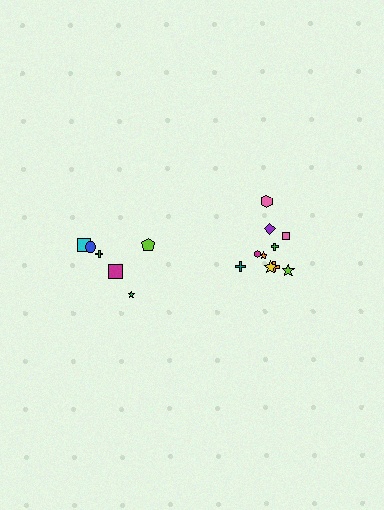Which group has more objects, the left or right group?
The right group.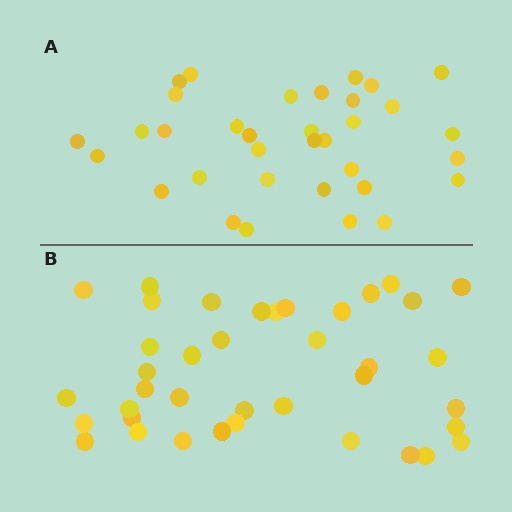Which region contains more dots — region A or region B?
Region B (the bottom region) has more dots.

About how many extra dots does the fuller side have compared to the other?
Region B has about 5 more dots than region A.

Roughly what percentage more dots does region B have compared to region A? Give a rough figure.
About 15% more.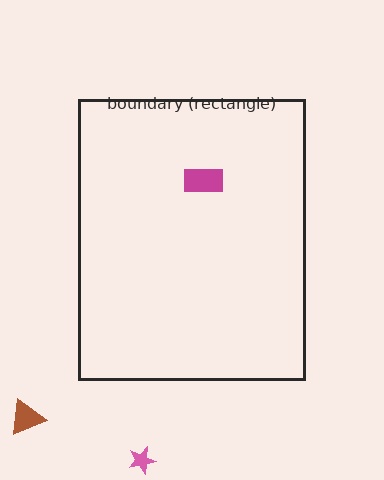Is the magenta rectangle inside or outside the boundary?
Inside.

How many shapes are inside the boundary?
1 inside, 2 outside.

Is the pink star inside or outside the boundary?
Outside.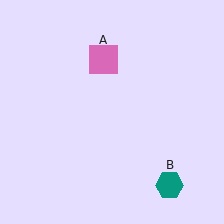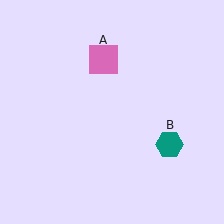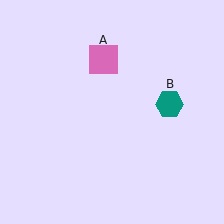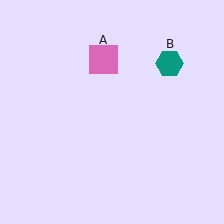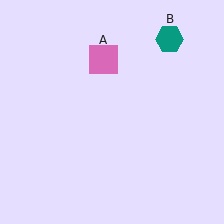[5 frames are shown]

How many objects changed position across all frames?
1 object changed position: teal hexagon (object B).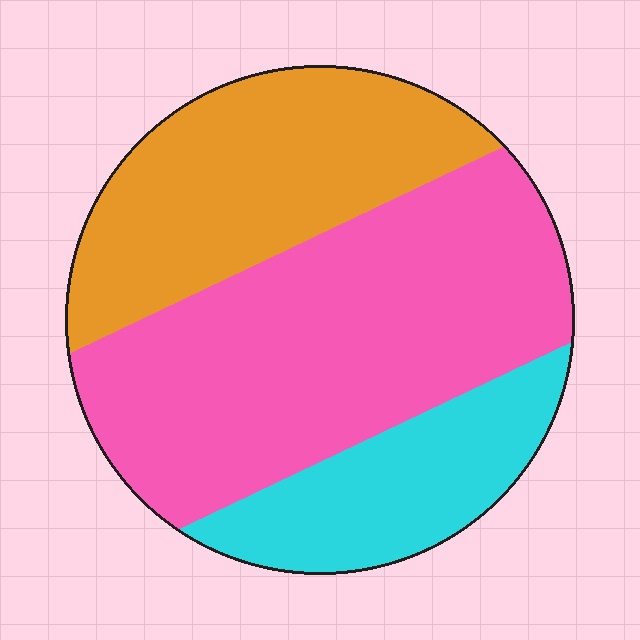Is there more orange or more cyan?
Orange.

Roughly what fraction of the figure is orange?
Orange takes up about one third (1/3) of the figure.